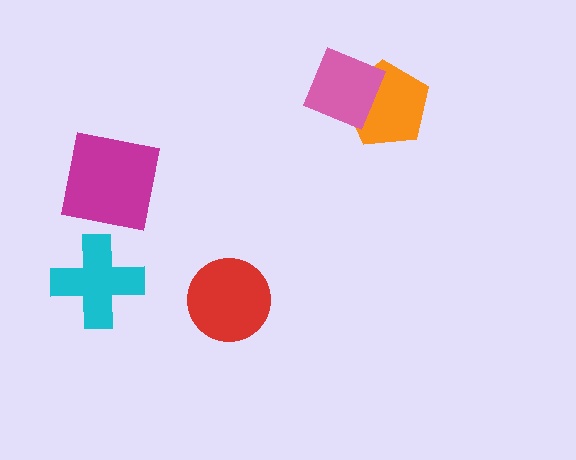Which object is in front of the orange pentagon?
The pink square is in front of the orange pentagon.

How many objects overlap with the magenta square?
0 objects overlap with the magenta square.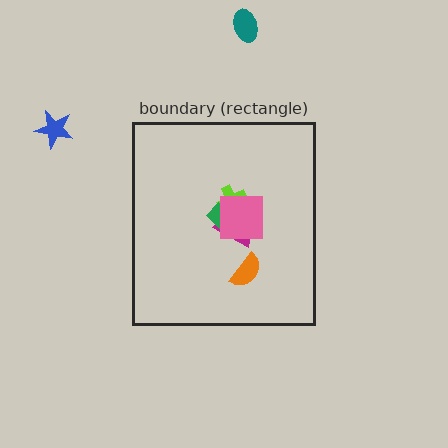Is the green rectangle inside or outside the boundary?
Inside.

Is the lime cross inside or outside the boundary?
Inside.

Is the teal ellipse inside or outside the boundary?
Outside.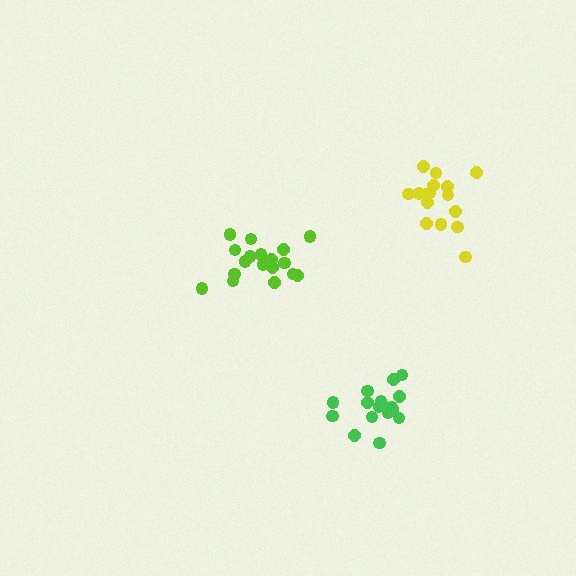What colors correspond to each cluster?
The clusters are colored: lime, green, yellow.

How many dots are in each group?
Group 1: 19 dots, Group 2: 17 dots, Group 3: 16 dots (52 total).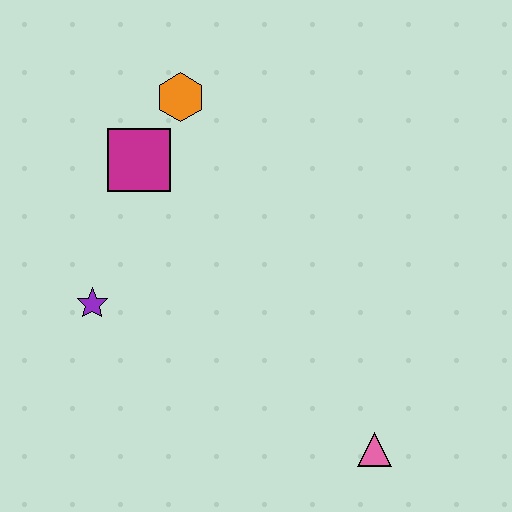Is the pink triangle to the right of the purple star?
Yes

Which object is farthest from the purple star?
The pink triangle is farthest from the purple star.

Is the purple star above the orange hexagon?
No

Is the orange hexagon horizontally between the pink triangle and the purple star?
Yes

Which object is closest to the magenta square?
The orange hexagon is closest to the magenta square.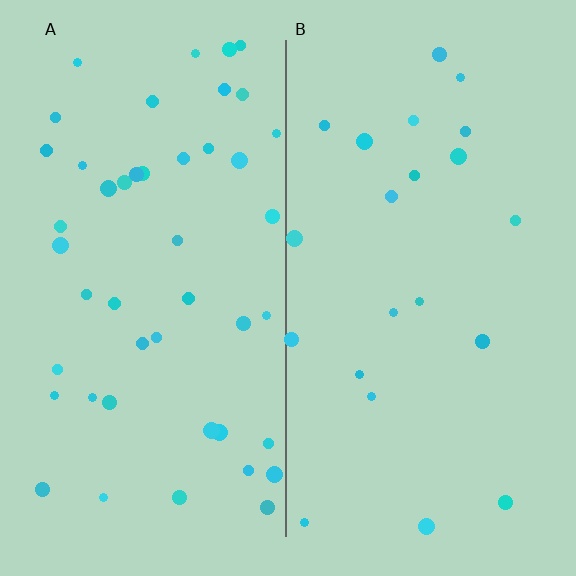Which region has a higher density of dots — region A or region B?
A (the left).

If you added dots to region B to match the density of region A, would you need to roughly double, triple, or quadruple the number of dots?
Approximately double.